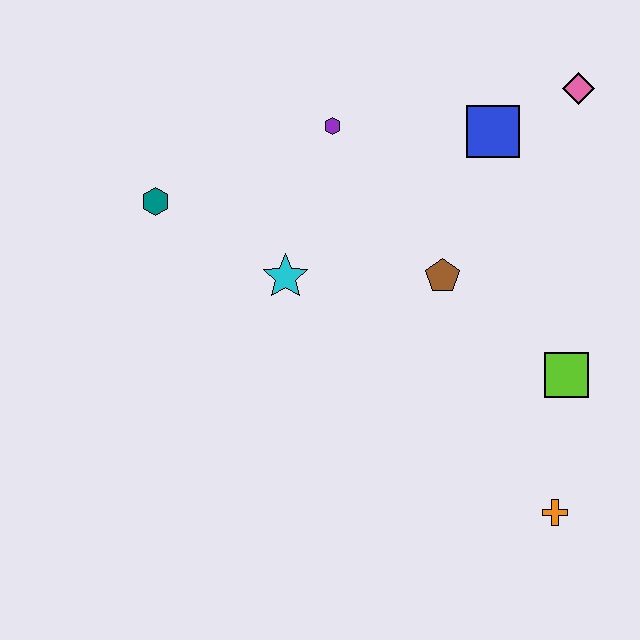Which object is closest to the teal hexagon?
The cyan star is closest to the teal hexagon.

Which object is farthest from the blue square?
The orange cross is farthest from the blue square.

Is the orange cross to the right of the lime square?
No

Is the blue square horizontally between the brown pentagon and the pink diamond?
Yes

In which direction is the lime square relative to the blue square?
The lime square is below the blue square.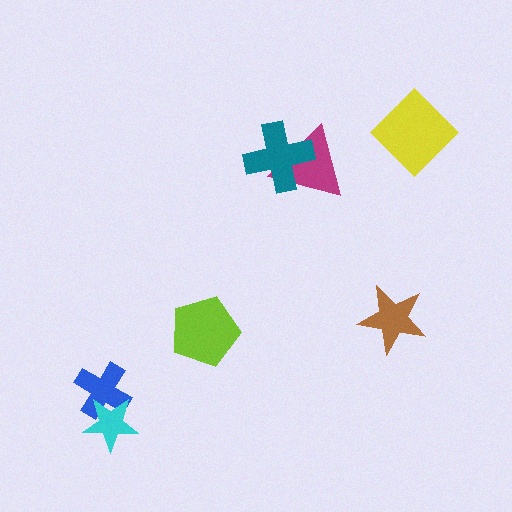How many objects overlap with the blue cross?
1 object overlaps with the blue cross.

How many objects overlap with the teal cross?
1 object overlaps with the teal cross.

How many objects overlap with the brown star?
0 objects overlap with the brown star.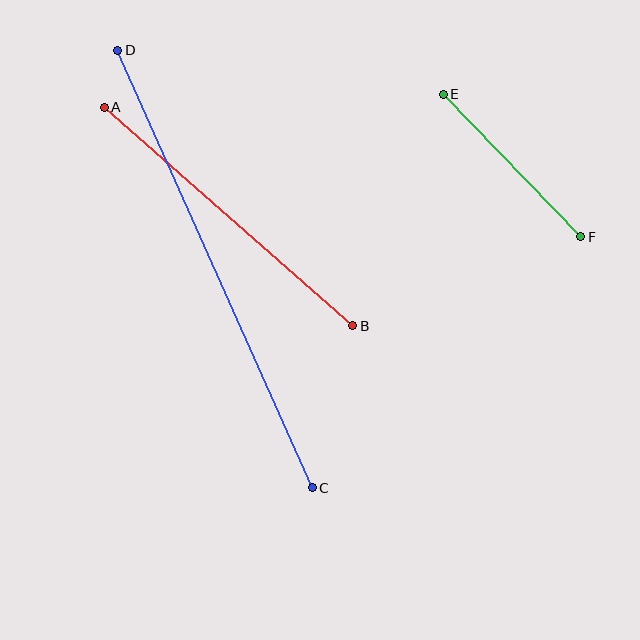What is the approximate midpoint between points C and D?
The midpoint is at approximately (215, 269) pixels.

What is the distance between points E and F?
The distance is approximately 198 pixels.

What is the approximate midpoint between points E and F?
The midpoint is at approximately (512, 165) pixels.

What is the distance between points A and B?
The distance is approximately 331 pixels.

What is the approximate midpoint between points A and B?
The midpoint is at approximately (228, 217) pixels.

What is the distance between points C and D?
The distance is approximately 479 pixels.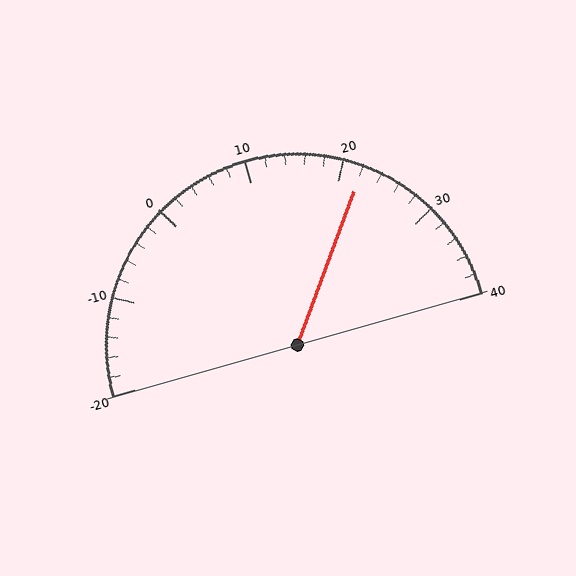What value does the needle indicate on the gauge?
The needle indicates approximately 22.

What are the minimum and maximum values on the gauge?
The gauge ranges from -20 to 40.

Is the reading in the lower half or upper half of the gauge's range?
The reading is in the upper half of the range (-20 to 40).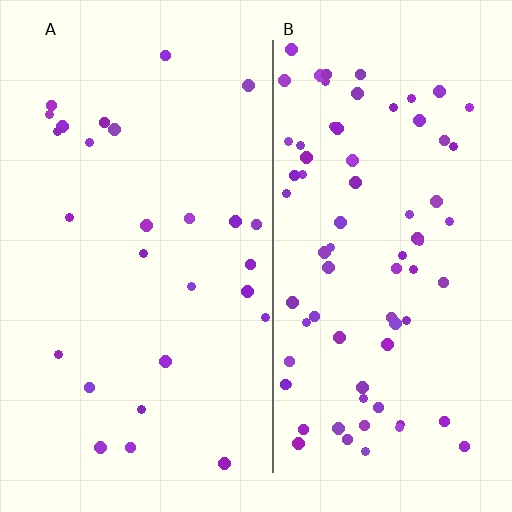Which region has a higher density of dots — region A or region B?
B (the right).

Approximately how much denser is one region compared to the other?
Approximately 2.7× — region B over region A.